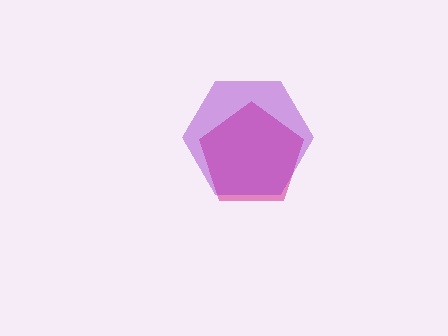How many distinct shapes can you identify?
There are 2 distinct shapes: a magenta pentagon, a purple hexagon.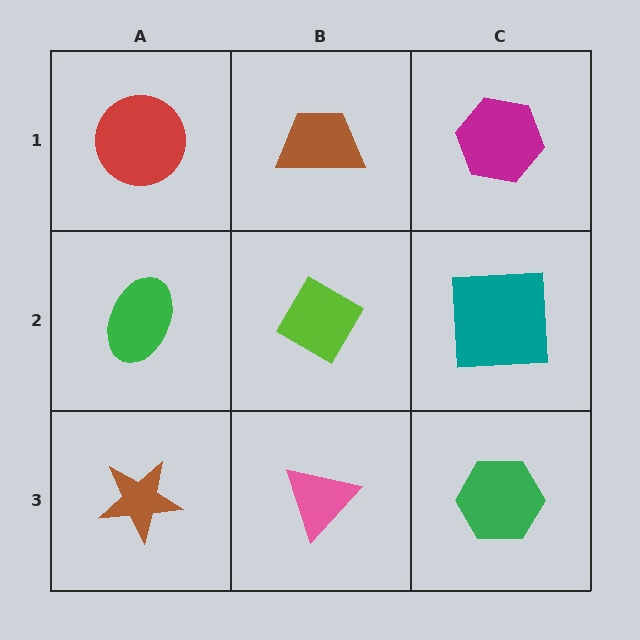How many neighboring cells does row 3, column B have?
3.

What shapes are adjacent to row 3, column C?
A teal square (row 2, column C), a pink triangle (row 3, column B).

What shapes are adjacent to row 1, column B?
A lime diamond (row 2, column B), a red circle (row 1, column A), a magenta hexagon (row 1, column C).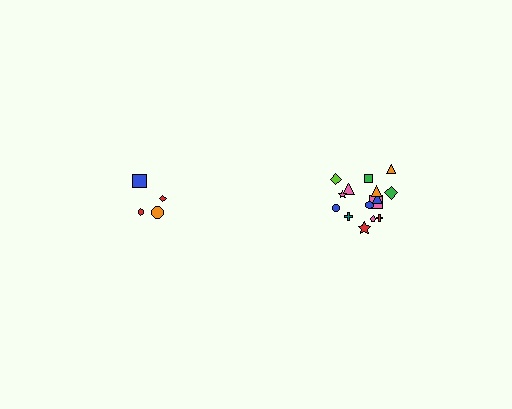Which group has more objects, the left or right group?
The right group.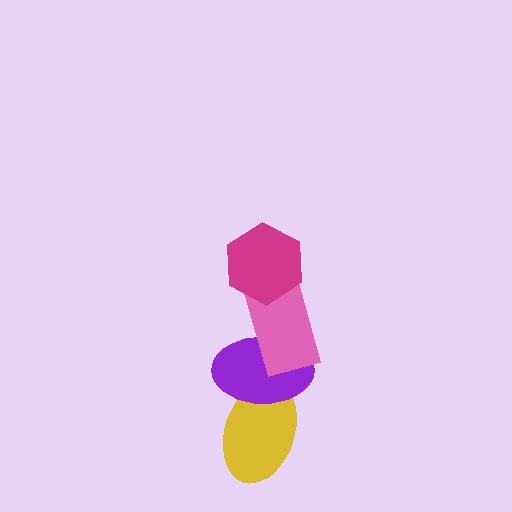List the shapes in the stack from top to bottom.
From top to bottom: the magenta hexagon, the pink rectangle, the purple ellipse, the yellow ellipse.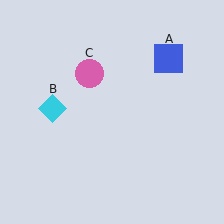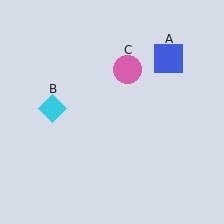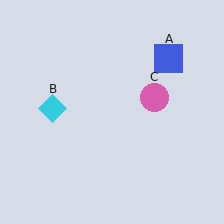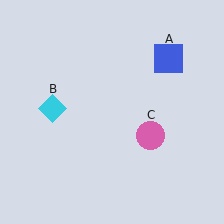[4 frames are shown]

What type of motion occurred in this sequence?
The pink circle (object C) rotated clockwise around the center of the scene.